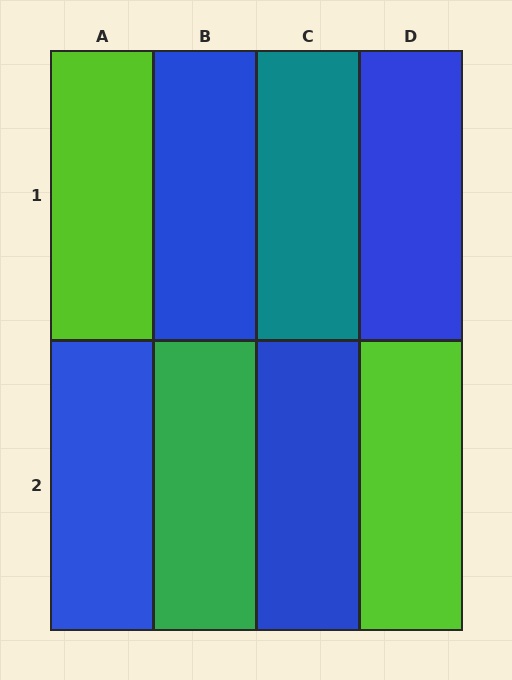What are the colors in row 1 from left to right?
Lime, blue, teal, blue.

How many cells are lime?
2 cells are lime.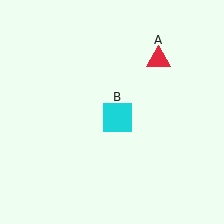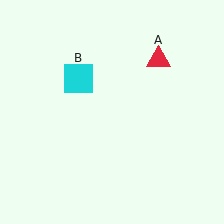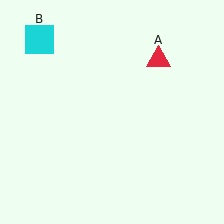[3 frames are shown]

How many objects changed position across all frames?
1 object changed position: cyan square (object B).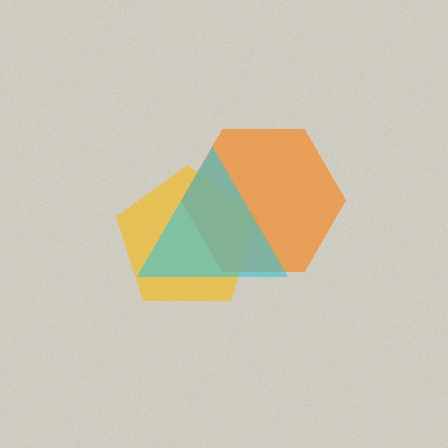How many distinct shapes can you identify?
There are 3 distinct shapes: a yellow pentagon, an orange hexagon, a cyan triangle.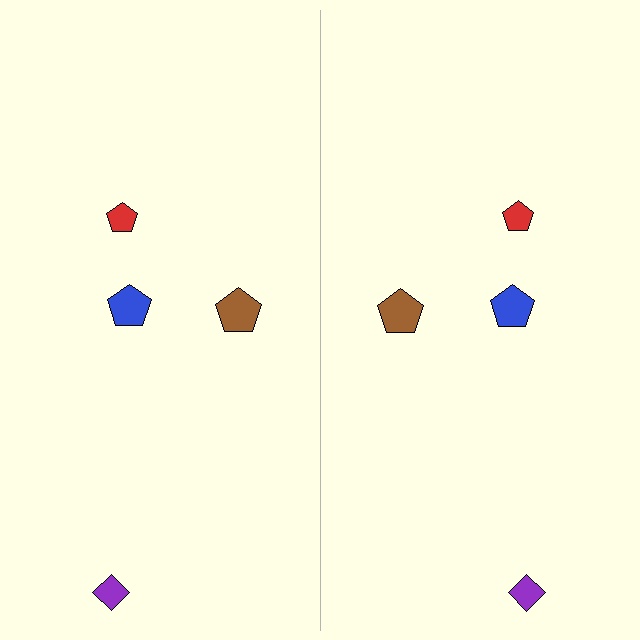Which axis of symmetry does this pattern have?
The pattern has a vertical axis of symmetry running through the center of the image.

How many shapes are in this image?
There are 8 shapes in this image.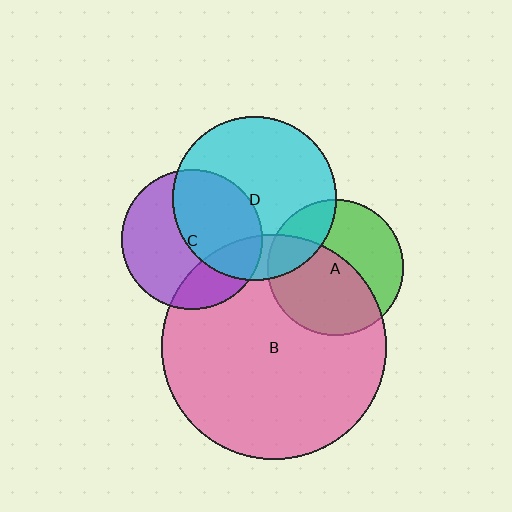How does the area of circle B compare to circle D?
Approximately 1.9 times.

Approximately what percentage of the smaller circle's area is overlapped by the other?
Approximately 45%.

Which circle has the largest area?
Circle B (pink).